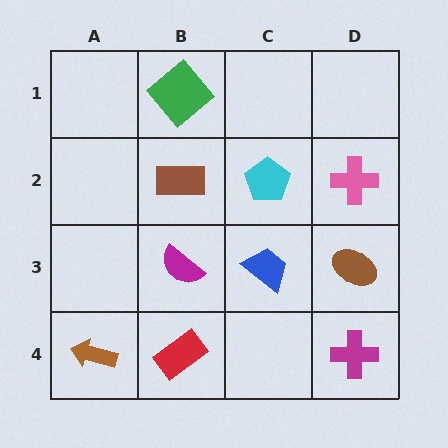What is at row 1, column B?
A green diamond.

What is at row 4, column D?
A magenta cross.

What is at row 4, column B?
A red rectangle.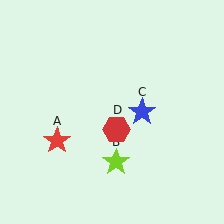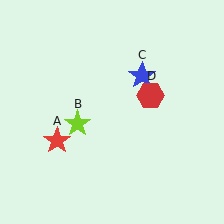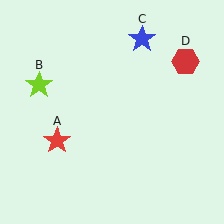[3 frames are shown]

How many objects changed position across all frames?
3 objects changed position: lime star (object B), blue star (object C), red hexagon (object D).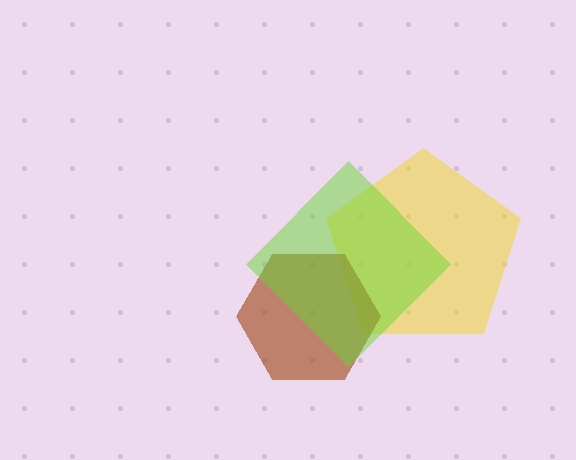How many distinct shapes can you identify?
There are 3 distinct shapes: a yellow pentagon, a brown hexagon, a lime diamond.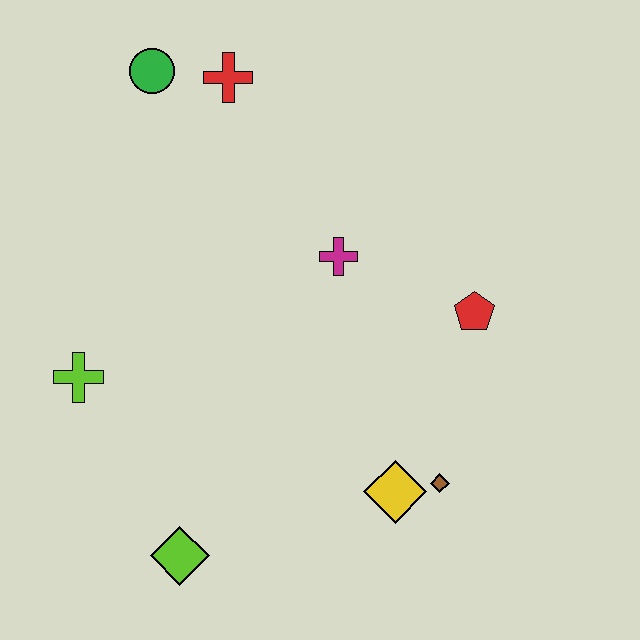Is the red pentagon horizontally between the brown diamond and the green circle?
No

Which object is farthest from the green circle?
The brown diamond is farthest from the green circle.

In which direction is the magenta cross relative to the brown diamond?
The magenta cross is above the brown diamond.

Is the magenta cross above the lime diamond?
Yes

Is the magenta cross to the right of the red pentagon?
No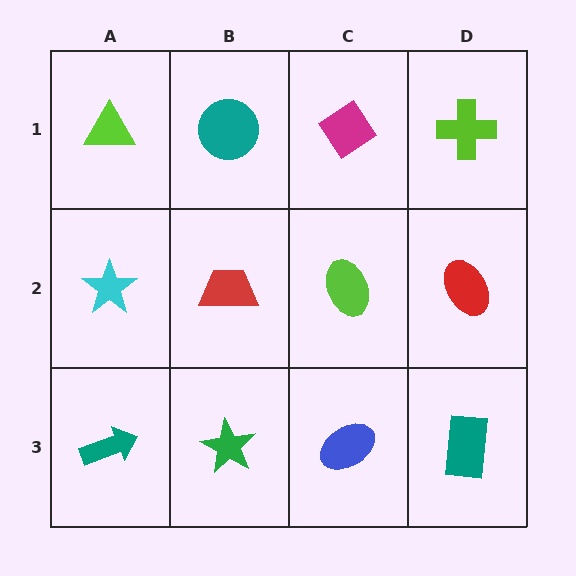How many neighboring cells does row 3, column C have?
3.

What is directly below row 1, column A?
A cyan star.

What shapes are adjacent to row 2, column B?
A teal circle (row 1, column B), a green star (row 3, column B), a cyan star (row 2, column A), a lime ellipse (row 2, column C).